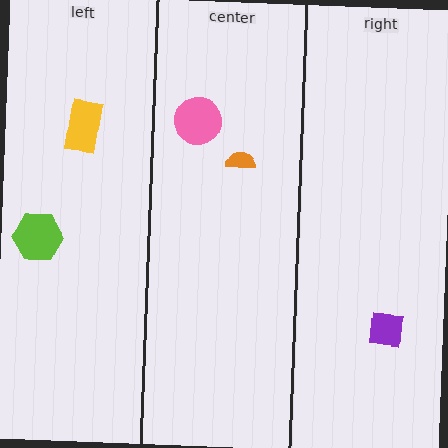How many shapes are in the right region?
1.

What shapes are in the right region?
The purple square.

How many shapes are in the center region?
2.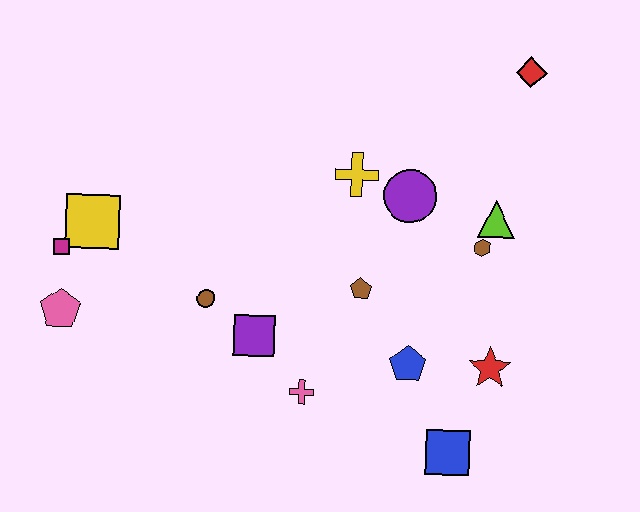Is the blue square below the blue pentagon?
Yes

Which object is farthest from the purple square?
The red diamond is farthest from the purple square.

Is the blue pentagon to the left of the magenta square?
No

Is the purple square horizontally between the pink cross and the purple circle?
No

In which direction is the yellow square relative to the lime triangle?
The yellow square is to the left of the lime triangle.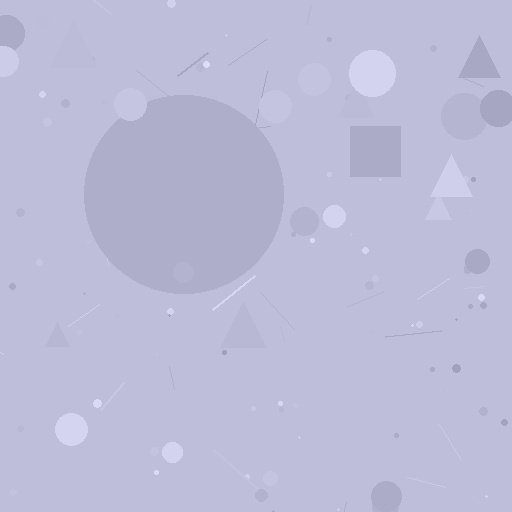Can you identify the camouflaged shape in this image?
The camouflaged shape is a circle.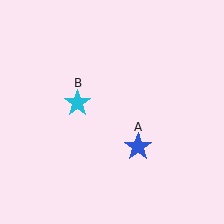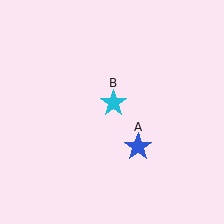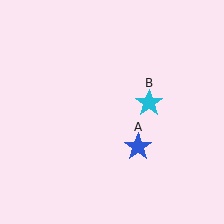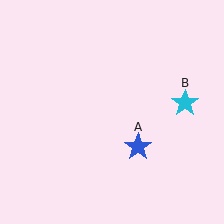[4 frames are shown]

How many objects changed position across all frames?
1 object changed position: cyan star (object B).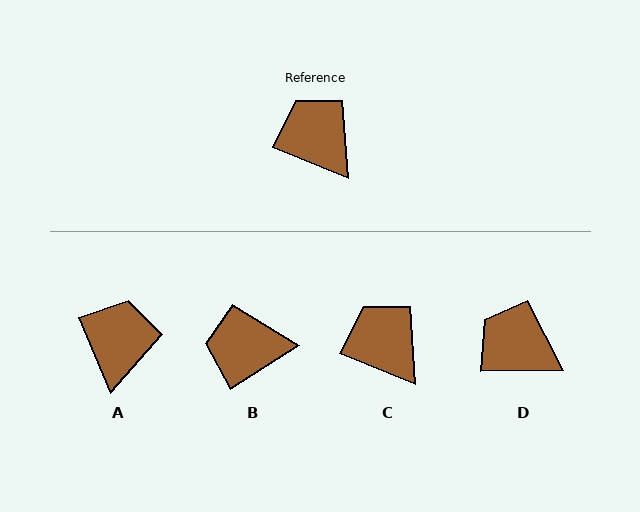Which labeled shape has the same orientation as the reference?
C.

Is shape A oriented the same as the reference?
No, it is off by about 45 degrees.